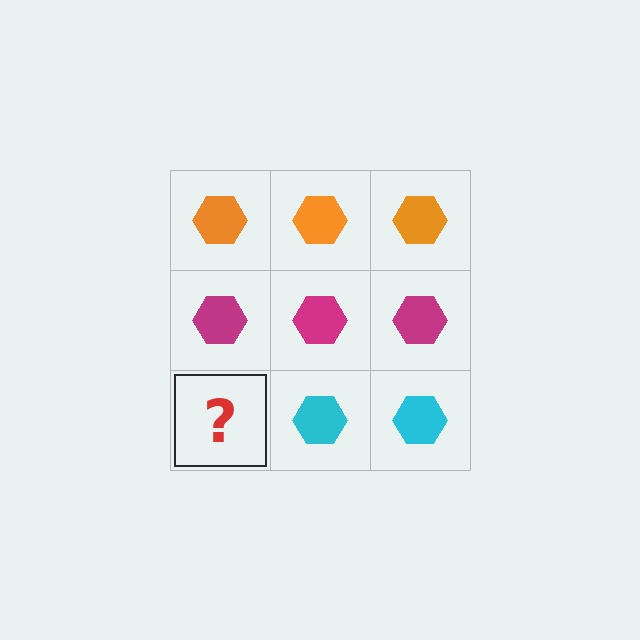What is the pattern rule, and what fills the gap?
The rule is that each row has a consistent color. The gap should be filled with a cyan hexagon.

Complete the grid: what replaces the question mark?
The question mark should be replaced with a cyan hexagon.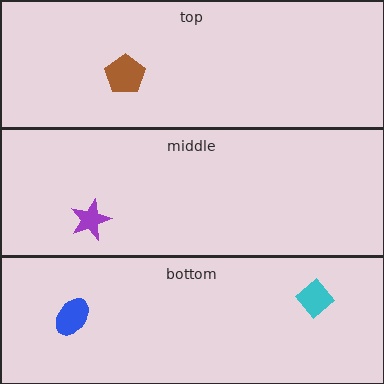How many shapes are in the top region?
1.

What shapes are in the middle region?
The purple star.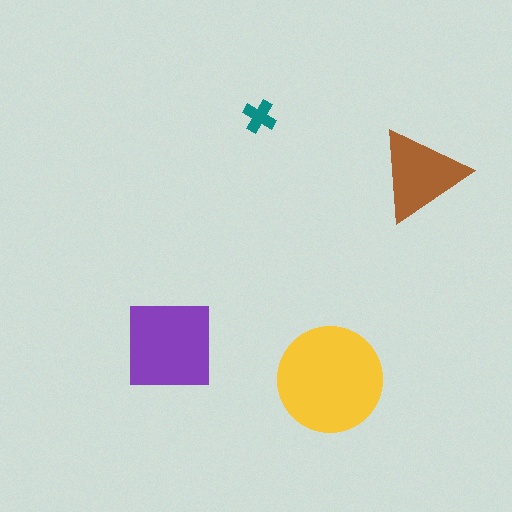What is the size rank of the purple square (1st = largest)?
2nd.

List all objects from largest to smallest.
The yellow circle, the purple square, the brown triangle, the teal cross.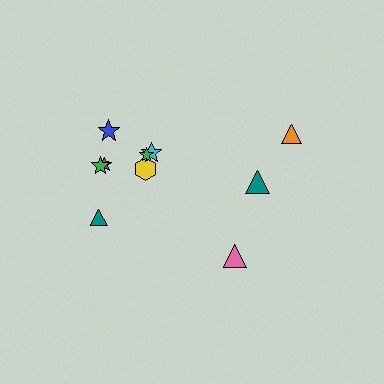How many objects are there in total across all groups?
There are 10 objects.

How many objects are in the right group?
There are 3 objects.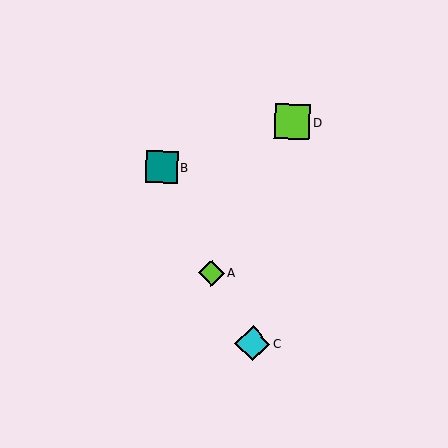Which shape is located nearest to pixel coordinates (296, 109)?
The lime square (labeled D) at (292, 122) is nearest to that location.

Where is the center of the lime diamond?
The center of the lime diamond is at (211, 273).